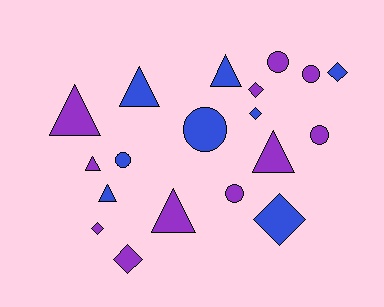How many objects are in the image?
There are 19 objects.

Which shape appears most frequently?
Triangle, with 7 objects.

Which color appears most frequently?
Purple, with 11 objects.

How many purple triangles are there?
There are 4 purple triangles.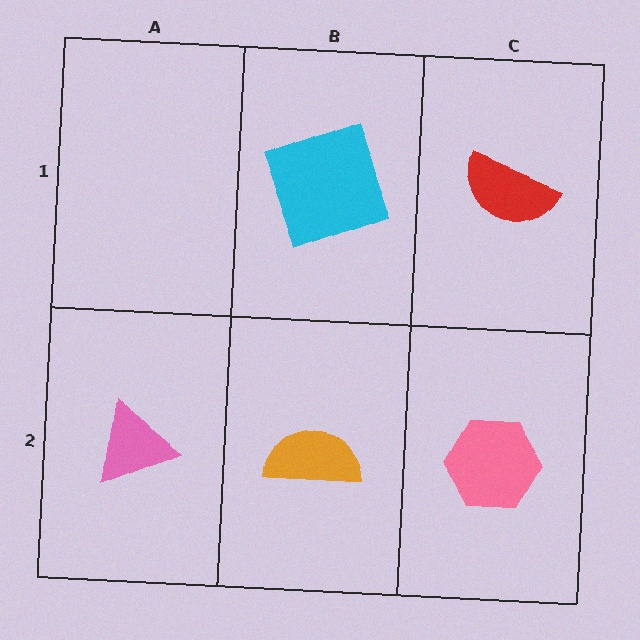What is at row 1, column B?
A cyan square.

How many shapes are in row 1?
2 shapes.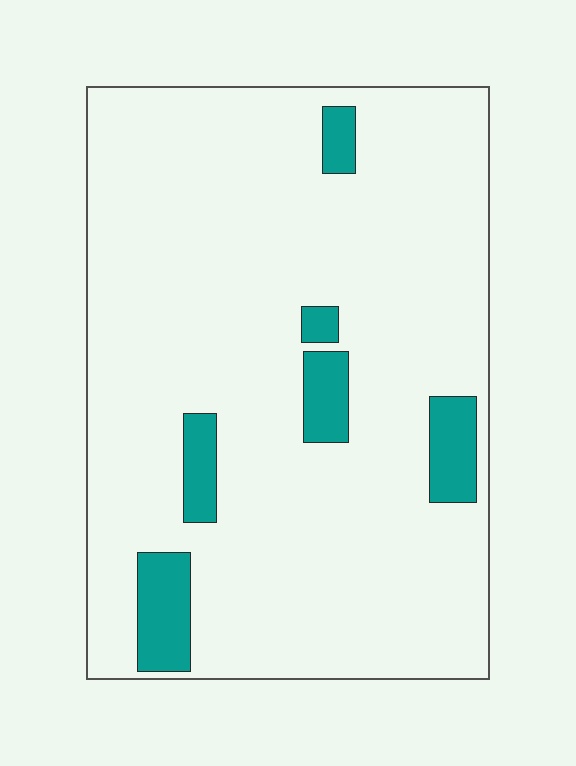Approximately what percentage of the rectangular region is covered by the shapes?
Approximately 10%.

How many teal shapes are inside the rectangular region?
6.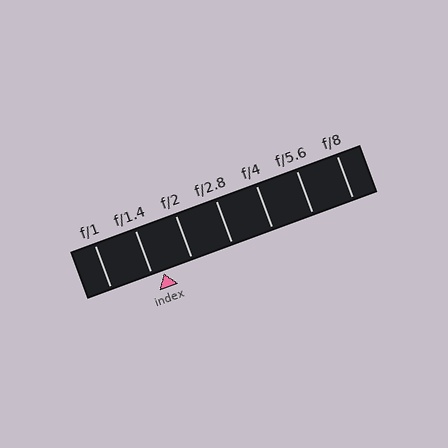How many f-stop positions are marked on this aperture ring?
There are 7 f-stop positions marked.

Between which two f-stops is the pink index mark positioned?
The index mark is between f/1.4 and f/2.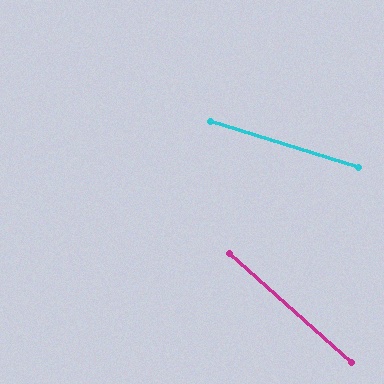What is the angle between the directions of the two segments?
Approximately 25 degrees.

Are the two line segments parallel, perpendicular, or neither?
Neither parallel nor perpendicular — they differ by about 25°.